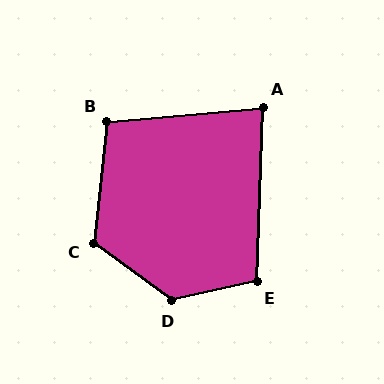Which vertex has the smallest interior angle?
A, at approximately 83 degrees.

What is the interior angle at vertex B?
Approximately 101 degrees (obtuse).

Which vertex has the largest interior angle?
D, at approximately 131 degrees.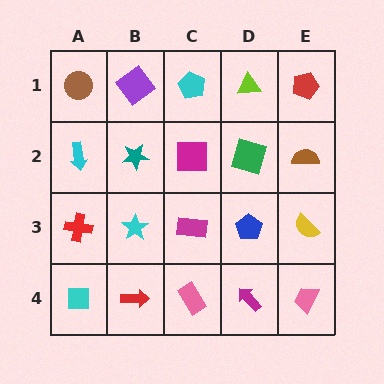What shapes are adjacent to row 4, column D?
A blue pentagon (row 3, column D), a pink rectangle (row 4, column C), a pink trapezoid (row 4, column E).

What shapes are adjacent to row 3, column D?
A green square (row 2, column D), a magenta arrow (row 4, column D), a magenta rectangle (row 3, column C), a yellow semicircle (row 3, column E).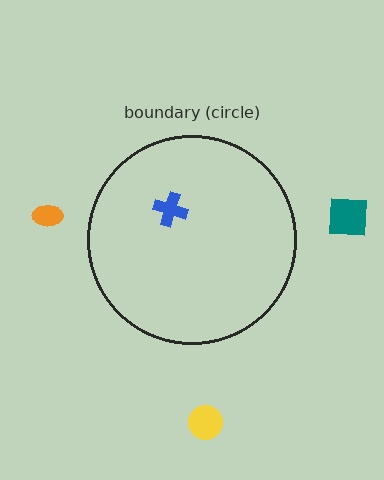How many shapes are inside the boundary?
1 inside, 3 outside.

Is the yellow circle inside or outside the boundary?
Outside.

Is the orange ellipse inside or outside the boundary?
Outside.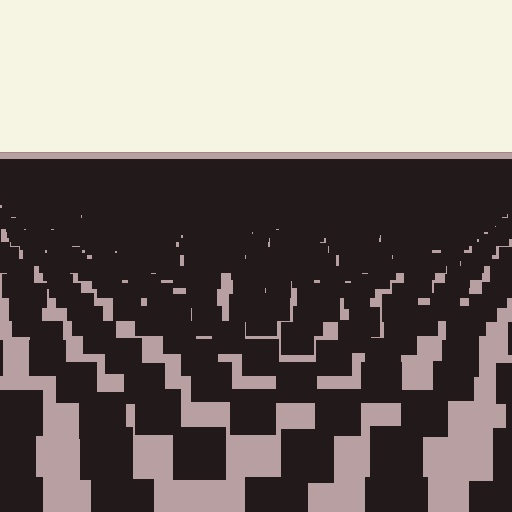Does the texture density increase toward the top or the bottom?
Density increases toward the top.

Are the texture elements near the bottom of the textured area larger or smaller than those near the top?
Larger. Near the bottom, elements are closer to the viewer and appear at a bigger on-screen size.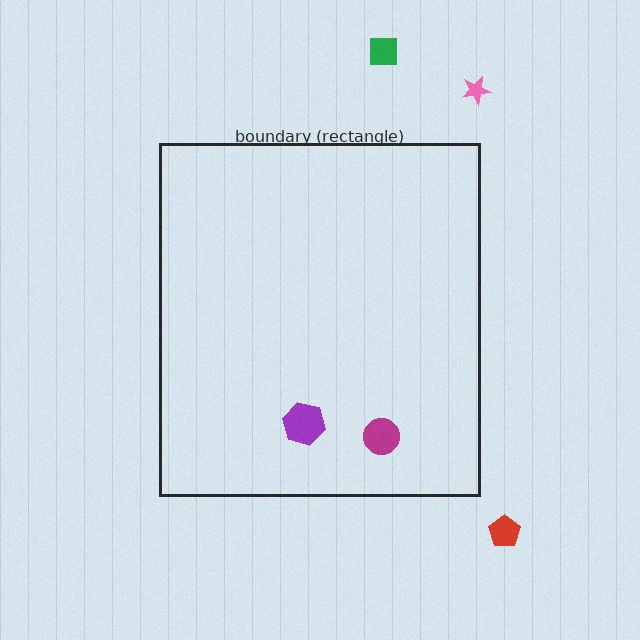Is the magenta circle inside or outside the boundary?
Inside.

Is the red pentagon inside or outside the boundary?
Outside.